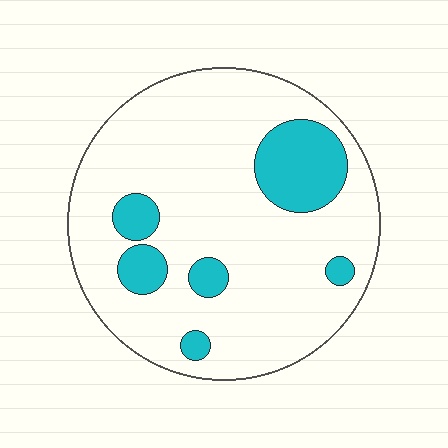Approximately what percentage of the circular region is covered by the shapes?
Approximately 15%.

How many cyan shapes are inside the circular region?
6.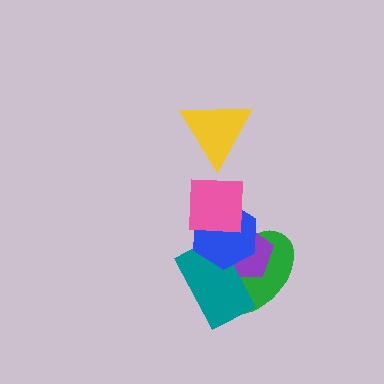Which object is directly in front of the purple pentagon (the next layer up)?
The teal rectangle is directly in front of the purple pentagon.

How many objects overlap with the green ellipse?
3 objects overlap with the green ellipse.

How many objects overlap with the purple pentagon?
3 objects overlap with the purple pentagon.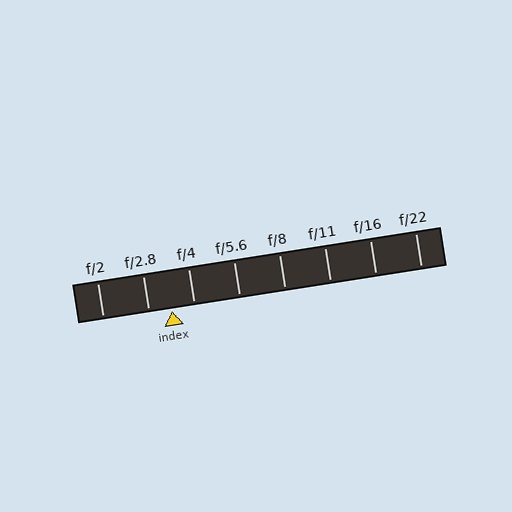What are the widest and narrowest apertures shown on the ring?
The widest aperture shown is f/2 and the narrowest is f/22.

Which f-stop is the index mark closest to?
The index mark is closest to f/4.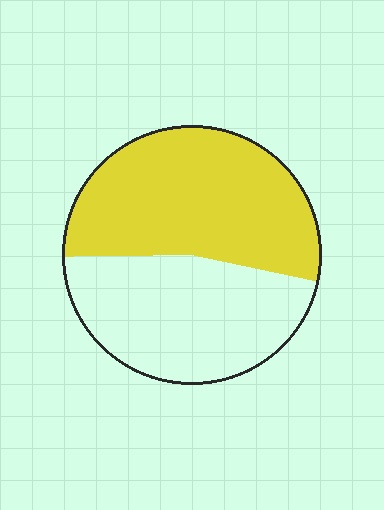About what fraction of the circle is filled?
About one half (1/2).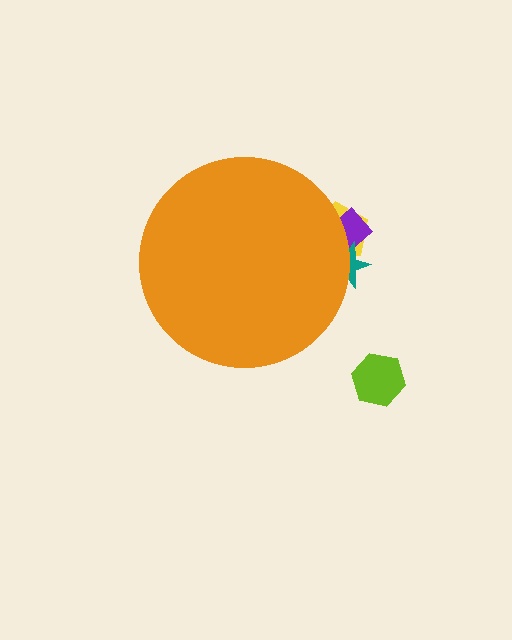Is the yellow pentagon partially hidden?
Yes, the yellow pentagon is partially hidden behind the orange circle.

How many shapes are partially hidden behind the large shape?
3 shapes are partially hidden.